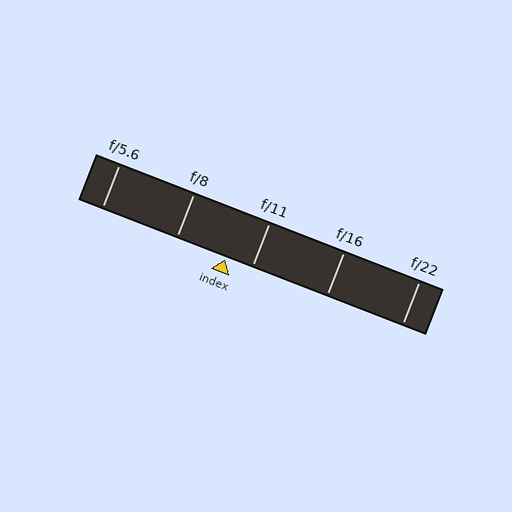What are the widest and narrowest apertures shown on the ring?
The widest aperture shown is f/5.6 and the narrowest is f/22.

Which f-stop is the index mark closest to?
The index mark is closest to f/11.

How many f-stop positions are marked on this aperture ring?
There are 5 f-stop positions marked.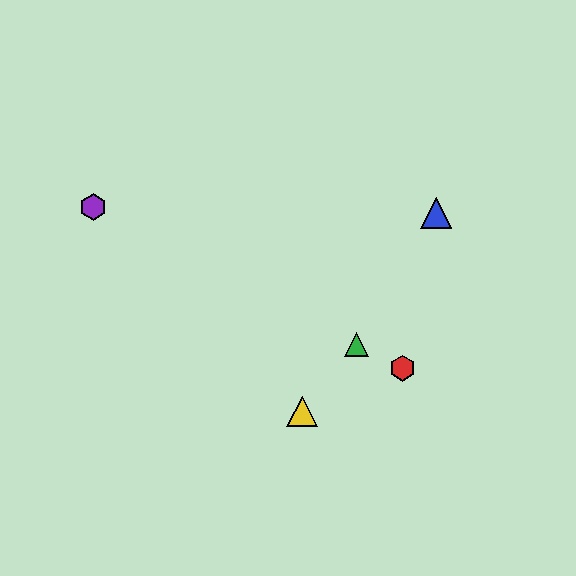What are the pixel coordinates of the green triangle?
The green triangle is at (357, 344).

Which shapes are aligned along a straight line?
The red hexagon, the green triangle, the purple hexagon are aligned along a straight line.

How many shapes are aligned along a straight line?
3 shapes (the red hexagon, the green triangle, the purple hexagon) are aligned along a straight line.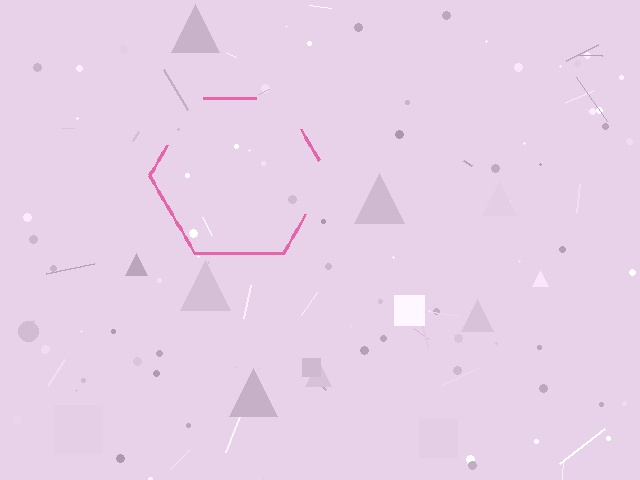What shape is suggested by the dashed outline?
The dashed outline suggests a hexagon.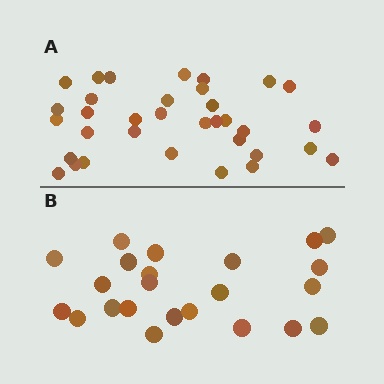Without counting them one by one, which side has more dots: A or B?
Region A (the top region) has more dots.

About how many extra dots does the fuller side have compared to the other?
Region A has roughly 12 or so more dots than region B.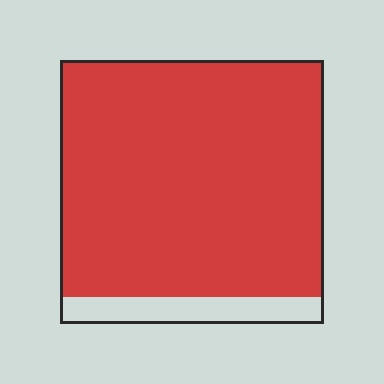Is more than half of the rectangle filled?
Yes.